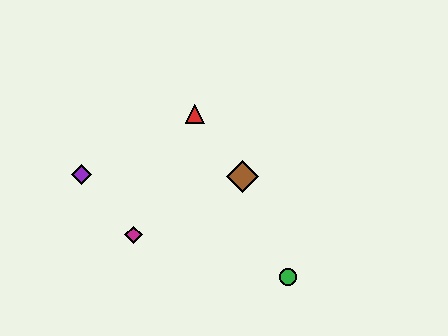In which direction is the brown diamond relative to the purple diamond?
The brown diamond is to the right of the purple diamond.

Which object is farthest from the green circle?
The purple diamond is farthest from the green circle.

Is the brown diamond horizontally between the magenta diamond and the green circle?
Yes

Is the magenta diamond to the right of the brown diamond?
No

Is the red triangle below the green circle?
No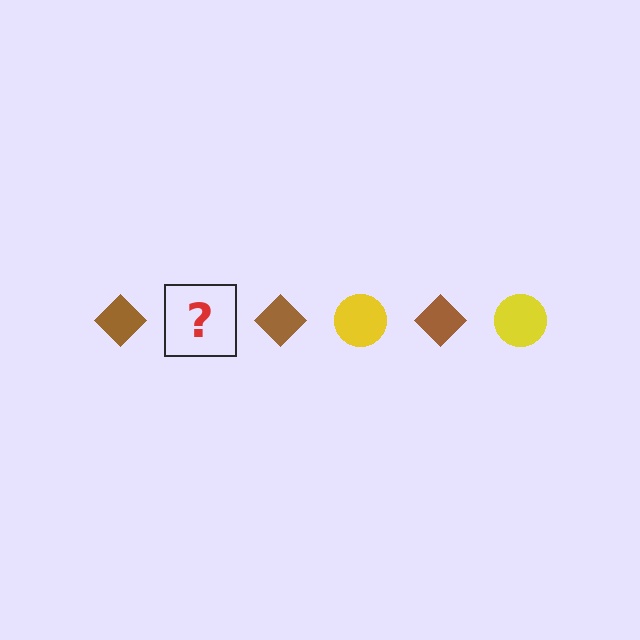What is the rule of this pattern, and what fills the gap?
The rule is that the pattern alternates between brown diamond and yellow circle. The gap should be filled with a yellow circle.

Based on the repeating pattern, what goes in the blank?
The blank should be a yellow circle.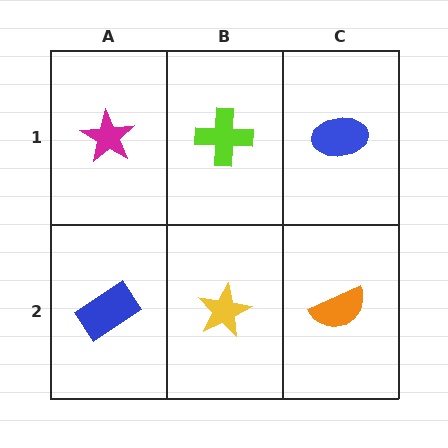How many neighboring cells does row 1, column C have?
2.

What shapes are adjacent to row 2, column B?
A lime cross (row 1, column B), a blue rectangle (row 2, column A), an orange semicircle (row 2, column C).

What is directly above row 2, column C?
A blue ellipse.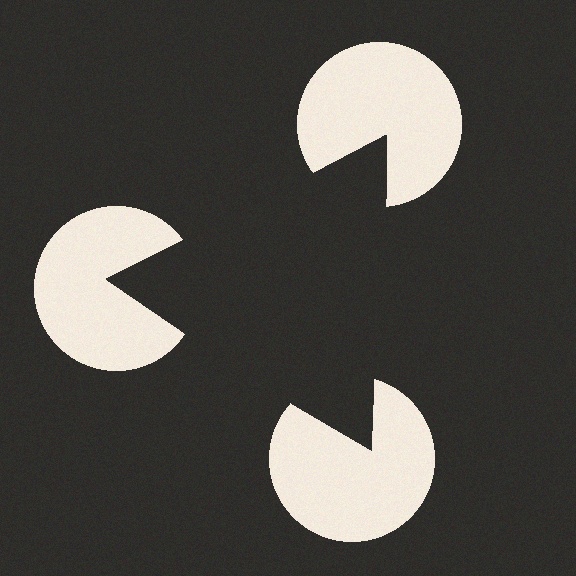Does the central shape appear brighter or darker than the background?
It typically appears slightly darker than the background, even though no actual brightness change is drawn.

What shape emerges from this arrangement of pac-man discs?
An illusory triangle — its edges are inferred from the aligned wedge cuts in the pac-man discs, not physically drawn.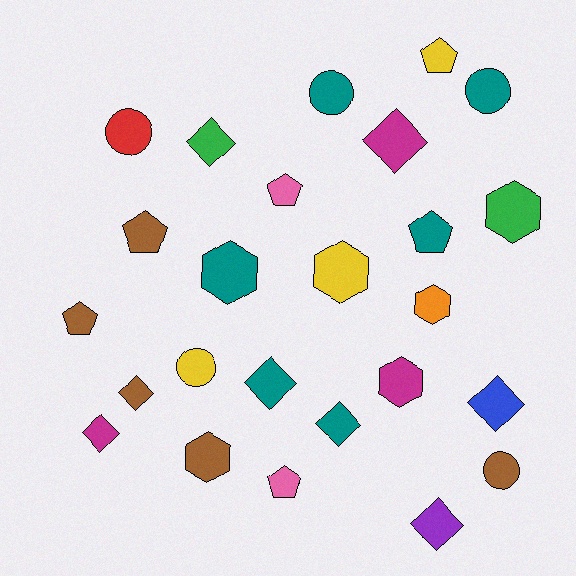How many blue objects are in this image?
There is 1 blue object.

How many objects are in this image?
There are 25 objects.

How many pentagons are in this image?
There are 6 pentagons.